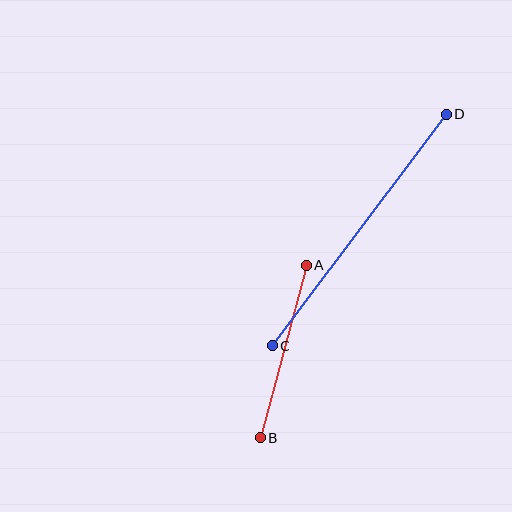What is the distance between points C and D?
The distance is approximately 290 pixels.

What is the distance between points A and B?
The distance is approximately 178 pixels.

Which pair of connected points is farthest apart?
Points C and D are farthest apart.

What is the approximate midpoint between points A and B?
The midpoint is at approximately (283, 351) pixels.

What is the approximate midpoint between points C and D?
The midpoint is at approximately (359, 230) pixels.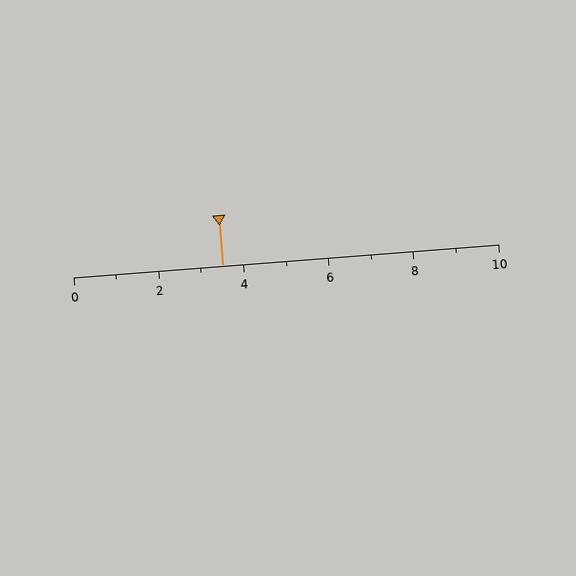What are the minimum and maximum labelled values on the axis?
The axis runs from 0 to 10.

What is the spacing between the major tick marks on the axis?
The major ticks are spaced 2 apart.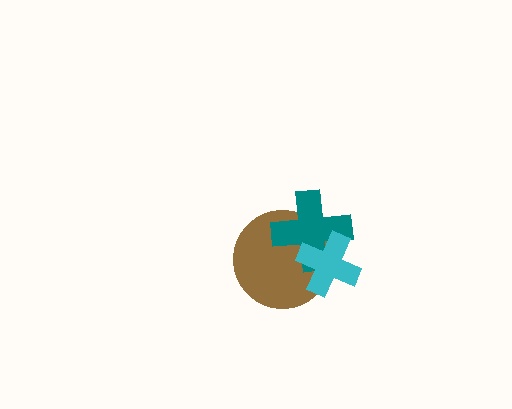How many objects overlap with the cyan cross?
2 objects overlap with the cyan cross.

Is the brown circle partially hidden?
Yes, it is partially covered by another shape.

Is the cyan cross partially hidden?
No, no other shape covers it.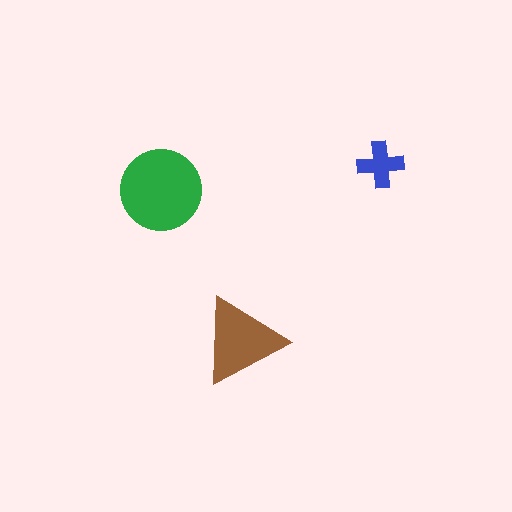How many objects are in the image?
There are 3 objects in the image.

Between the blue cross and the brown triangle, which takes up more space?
The brown triangle.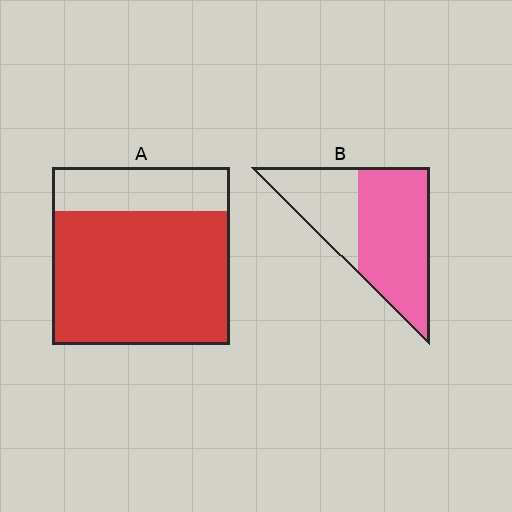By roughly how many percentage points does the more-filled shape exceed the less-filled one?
By roughly 10 percentage points (A over B).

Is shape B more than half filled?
Yes.